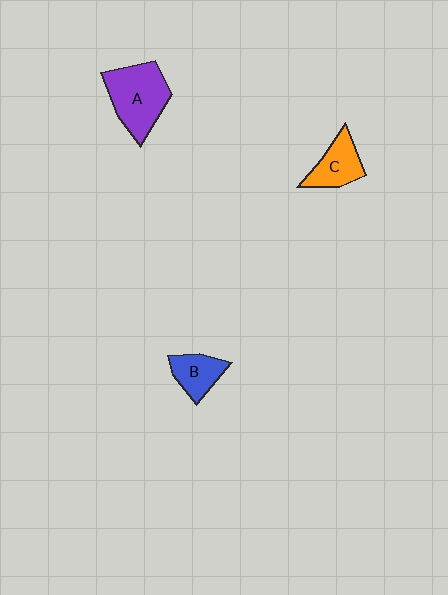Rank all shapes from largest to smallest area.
From largest to smallest: A (purple), C (orange), B (blue).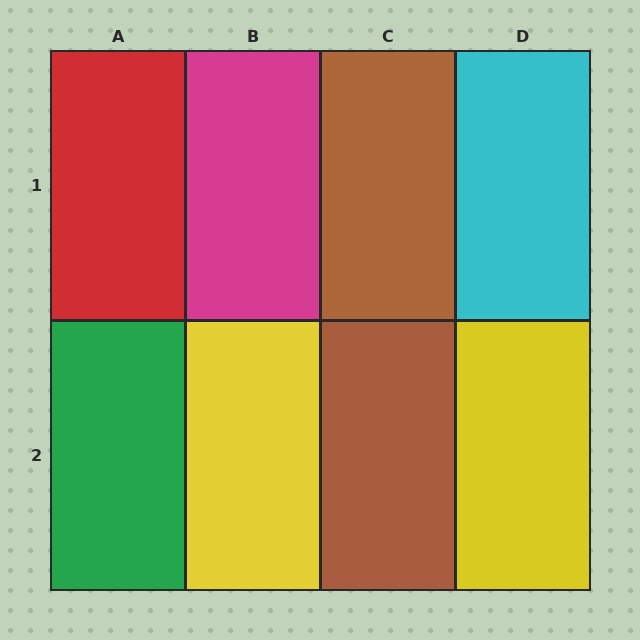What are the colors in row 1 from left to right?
Red, magenta, brown, cyan.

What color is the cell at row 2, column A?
Green.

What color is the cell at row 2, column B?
Yellow.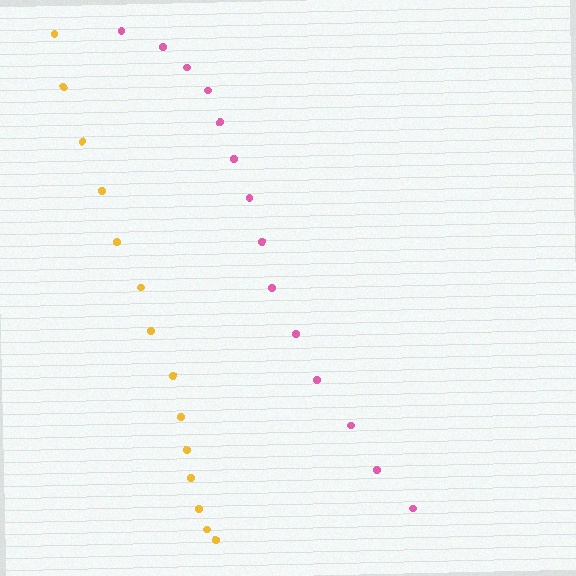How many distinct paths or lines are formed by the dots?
There are 2 distinct paths.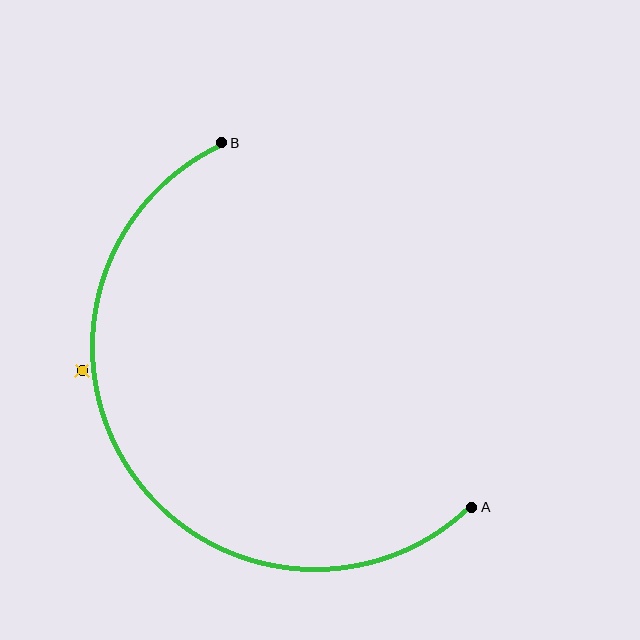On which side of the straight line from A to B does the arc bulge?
The arc bulges below and to the left of the straight line connecting A and B.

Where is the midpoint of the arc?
The arc midpoint is the point on the curve farthest from the straight line joining A and B. It sits below and to the left of that line.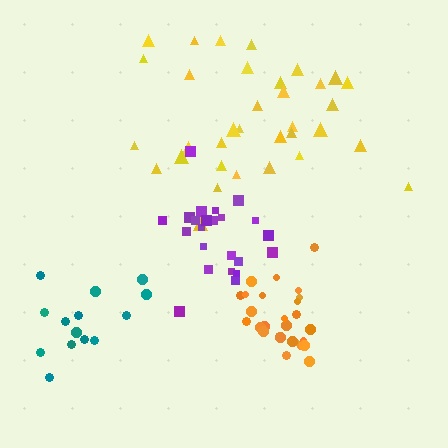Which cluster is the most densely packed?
Orange.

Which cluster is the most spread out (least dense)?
Yellow.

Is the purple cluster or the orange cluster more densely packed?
Orange.